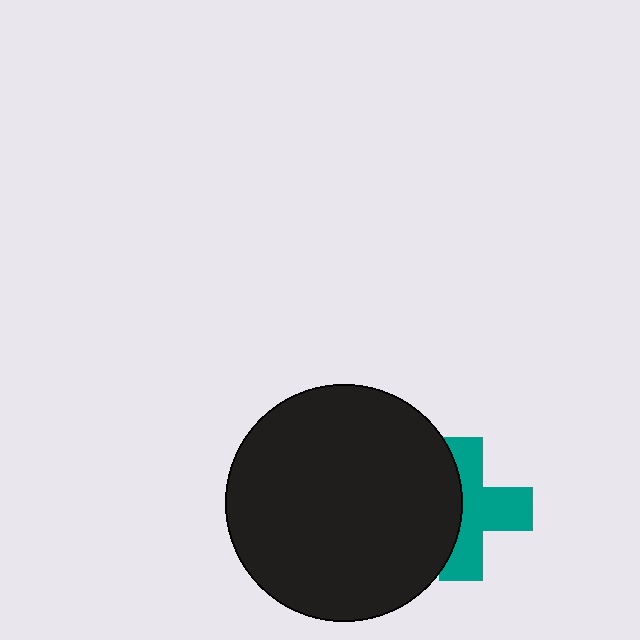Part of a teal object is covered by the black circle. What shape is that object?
It is a cross.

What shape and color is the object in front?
The object in front is a black circle.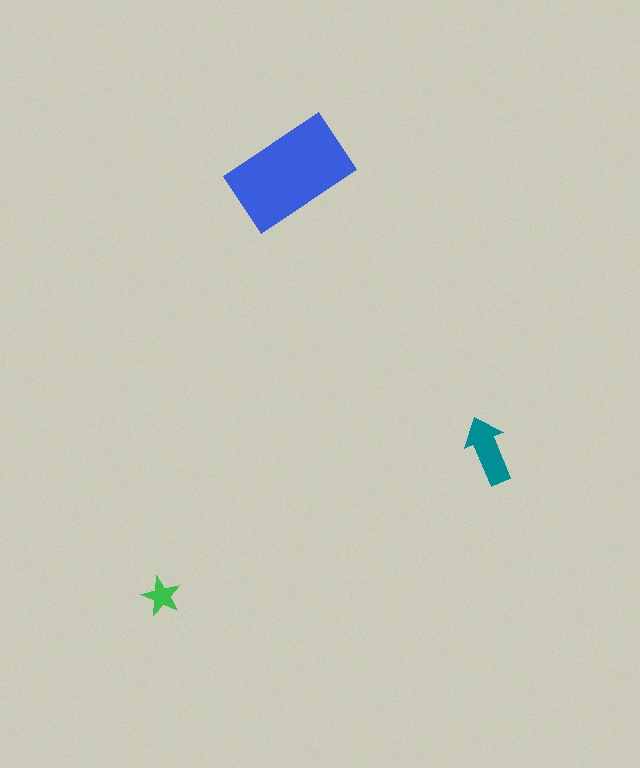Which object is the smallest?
The green star.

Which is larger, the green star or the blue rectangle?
The blue rectangle.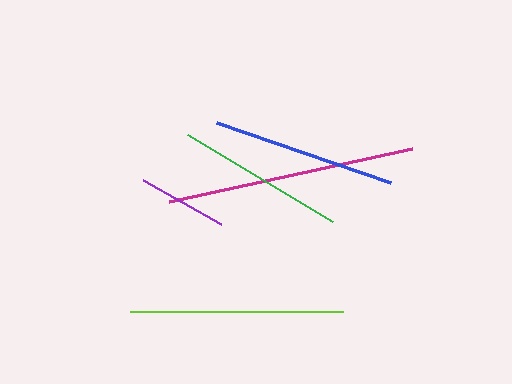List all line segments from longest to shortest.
From longest to shortest: magenta, lime, blue, green, purple.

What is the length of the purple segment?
The purple segment is approximately 90 pixels long.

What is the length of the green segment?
The green segment is approximately 169 pixels long.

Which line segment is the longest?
The magenta line is the longest at approximately 249 pixels.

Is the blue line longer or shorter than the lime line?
The lime line is longer than the blue line.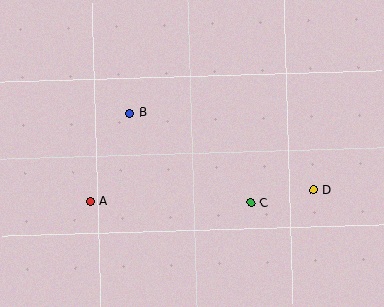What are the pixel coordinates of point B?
Point B is at (129, 113).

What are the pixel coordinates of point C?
Point C is at (251, 203).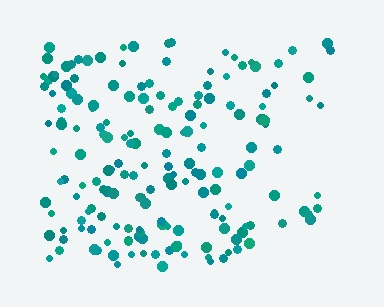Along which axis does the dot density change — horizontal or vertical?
Horizontal.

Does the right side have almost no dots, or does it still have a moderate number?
Still a moderate number, just noticeably fewer than the left.